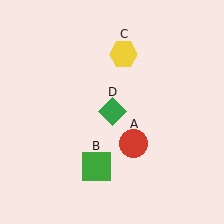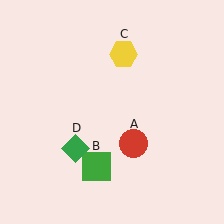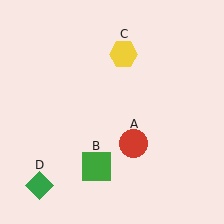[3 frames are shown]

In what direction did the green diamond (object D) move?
The green diamond (object D) moved down and to the left.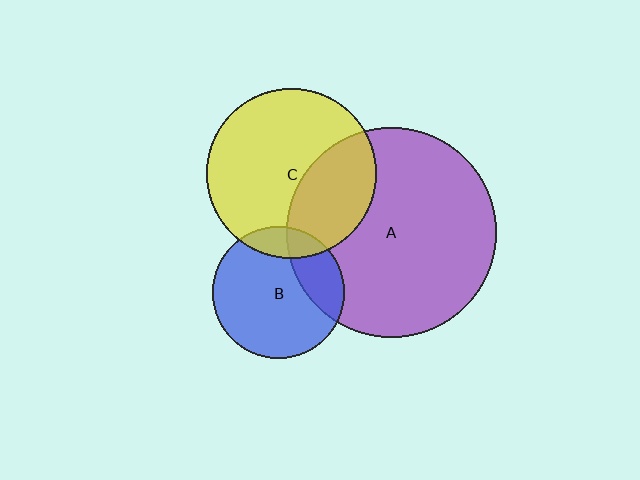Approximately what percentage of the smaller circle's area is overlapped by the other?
Approximately 15%.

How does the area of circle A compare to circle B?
Approximately 2.5 times.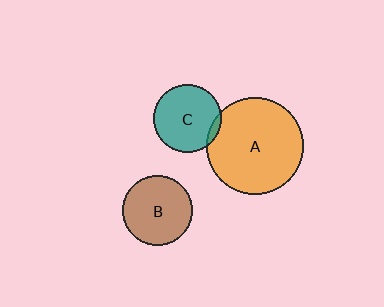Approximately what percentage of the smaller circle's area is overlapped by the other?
Approximately 5%.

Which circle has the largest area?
Circle A (orange).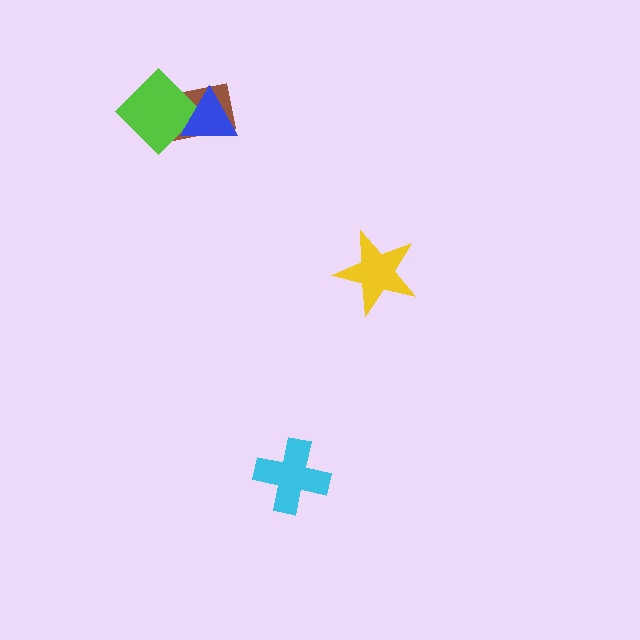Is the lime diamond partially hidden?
Yes, it is partially covered by another shape.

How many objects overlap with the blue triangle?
2 objects overlap with the blue triangle.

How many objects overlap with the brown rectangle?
2 objects overlap with the brown rectangle.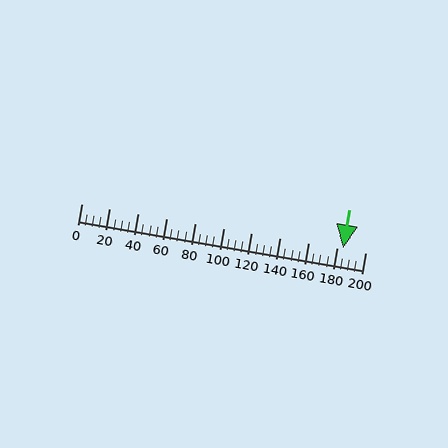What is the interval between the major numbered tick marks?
The major tick marks are spaced 20 units apart.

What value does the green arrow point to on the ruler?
The green arrow points to approximately 184.